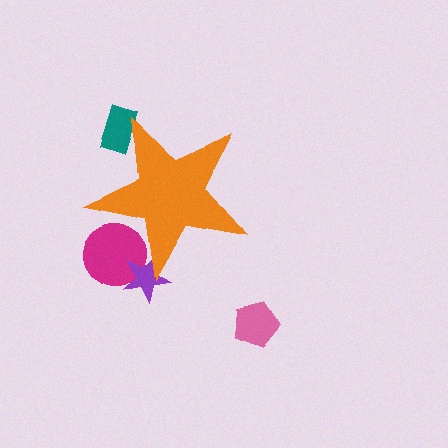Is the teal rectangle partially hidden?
Yes, the teal rectangle is partially hidden behind the orange star.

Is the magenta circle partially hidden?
Yes, the magenta circle is partially hidden behind the orange star.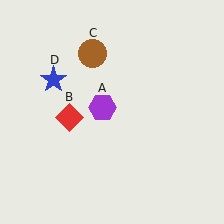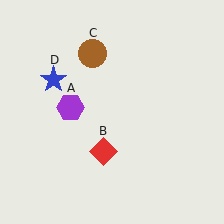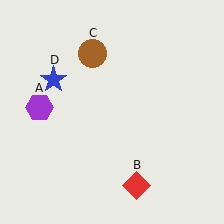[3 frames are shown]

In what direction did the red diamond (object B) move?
The red diamond (object B) moved down and to the right.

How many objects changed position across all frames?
2 objects changed position: purple hexagon (object A), red diamond (object B).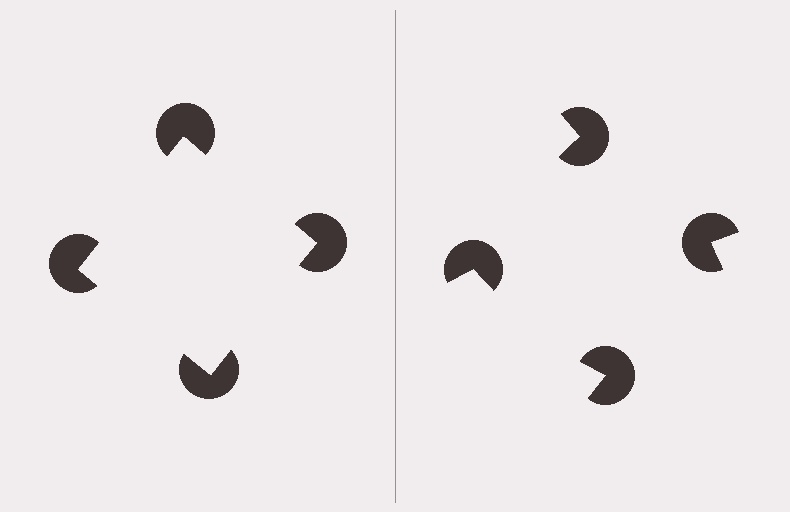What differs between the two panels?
The pac-man discs are positioned identically on both sides; only the wedge orientations differ. On the left they align to a square; on the right they are misaligned.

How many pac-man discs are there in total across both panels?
8 — 4 on each side.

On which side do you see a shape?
An illusory square appears on the left side. On the right side the wedge cuts are rotated, so no coherent shape forms.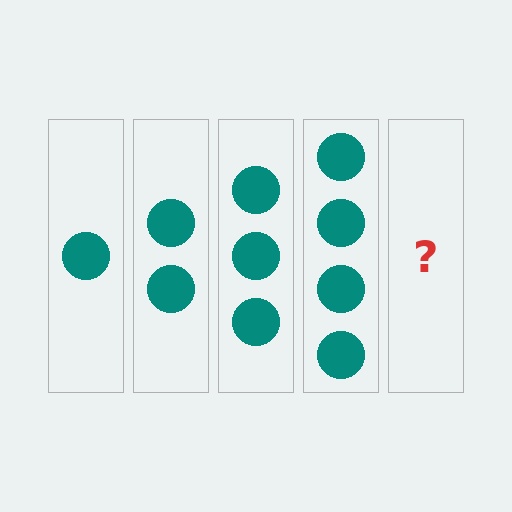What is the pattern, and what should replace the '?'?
The pattern is that each step adds one more circle. The '?' should be 5 circles.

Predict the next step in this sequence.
The next step is 5 circles.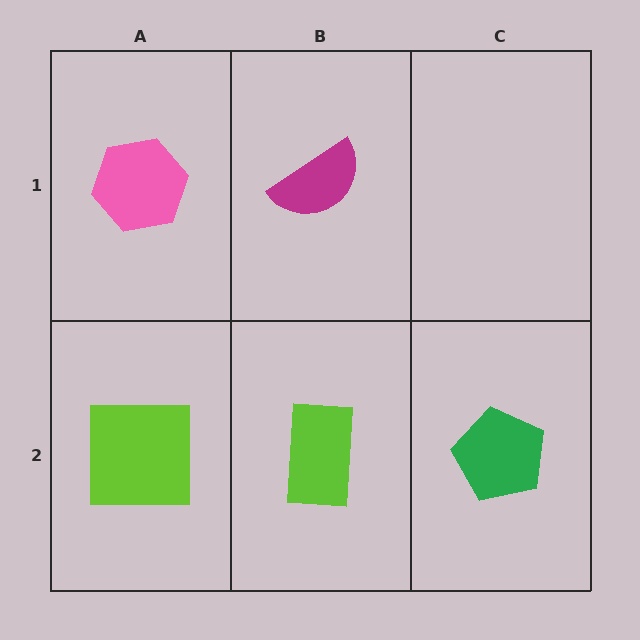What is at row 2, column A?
A lime square.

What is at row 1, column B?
A magenta semicircle.